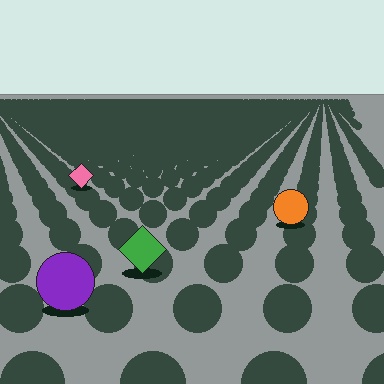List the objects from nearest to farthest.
From nearest to farthest: the purple circle, the green diamond, the orange circle, the pink diamond.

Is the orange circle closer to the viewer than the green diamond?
No. The green diamond is closer — you can tell from the texture gradient: the ground texture is coarser near it.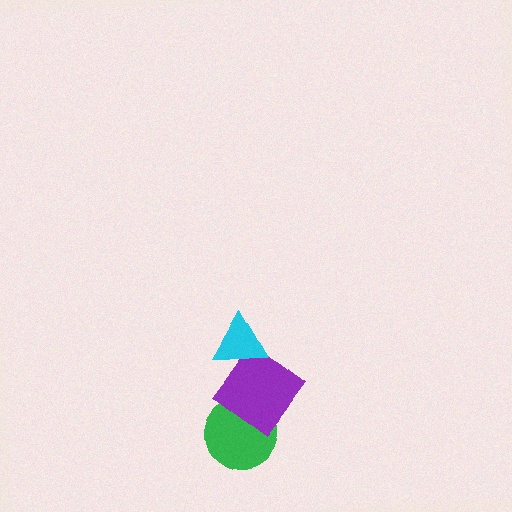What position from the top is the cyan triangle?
The cyan triangle is 1st from the top.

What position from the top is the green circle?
The green circle is 3rd from the top.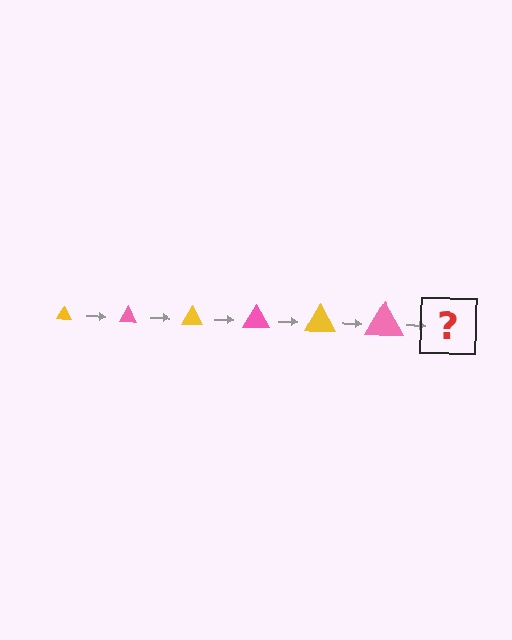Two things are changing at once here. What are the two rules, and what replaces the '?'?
The two rules are that the triangle grows larger each step and the color cycles through yellow and pink. The '?' should be a yellow triangle, larger than the previous one.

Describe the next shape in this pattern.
It should be a yellow triangle, larger than the previous one.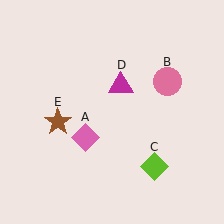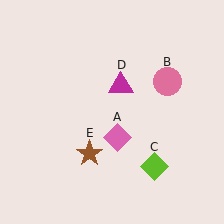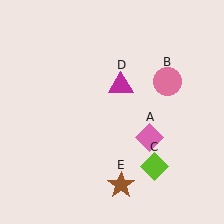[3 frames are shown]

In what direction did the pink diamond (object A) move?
The pink diamond (object A) moved right.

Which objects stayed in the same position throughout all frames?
Pink circle (object B) and lime diamond (object C) and magenta triangle (object D) remained stationary.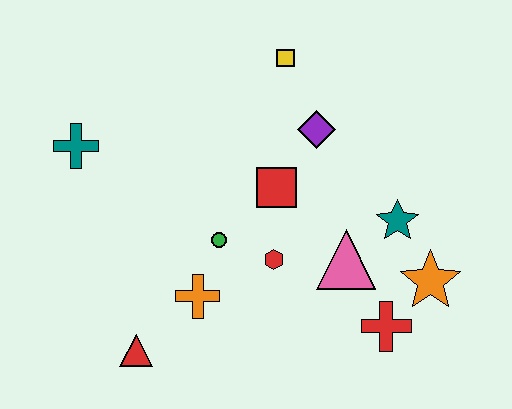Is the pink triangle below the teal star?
Yes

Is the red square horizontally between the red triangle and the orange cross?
No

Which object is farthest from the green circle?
The orange star is farthest from the green circle.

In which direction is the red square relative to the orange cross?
The red square is above the orange cross.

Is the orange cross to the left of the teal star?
Yes